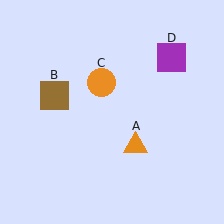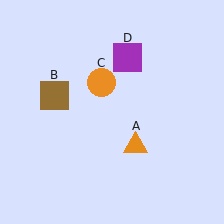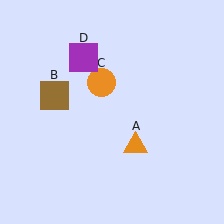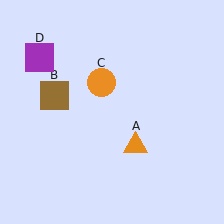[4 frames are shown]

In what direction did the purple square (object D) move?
The purple square (object D) moved left.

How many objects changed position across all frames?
1 object changed position: purple square (object D).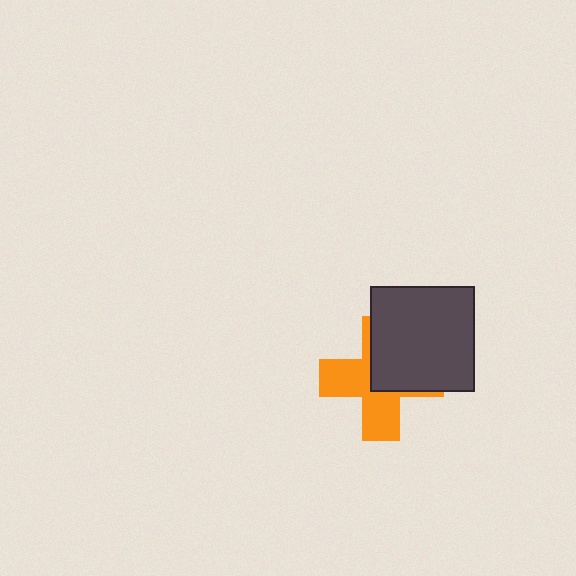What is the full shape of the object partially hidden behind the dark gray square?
The partially hidden object is an orange cross.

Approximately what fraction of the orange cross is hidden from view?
Roughly 46% of the orange cross is hidden behind the dark gray square.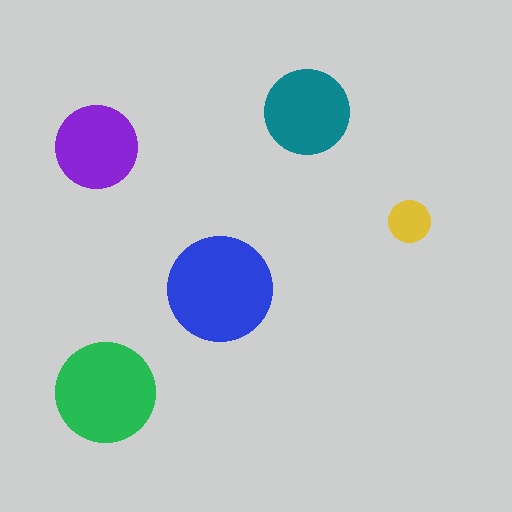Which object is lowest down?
The green circle is bottommost.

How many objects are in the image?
There are 5 objects in the image.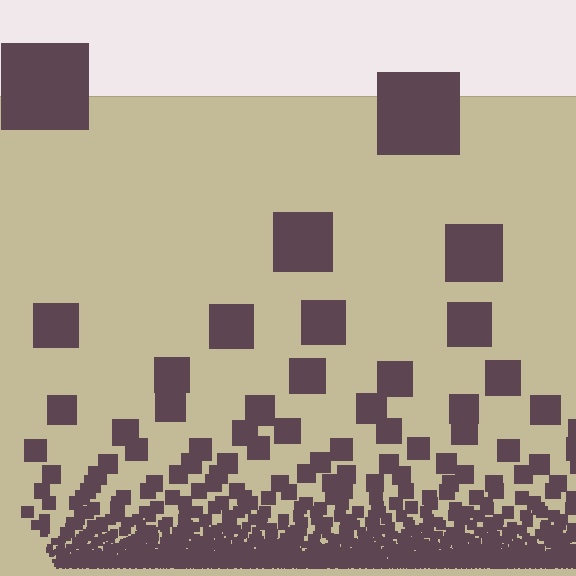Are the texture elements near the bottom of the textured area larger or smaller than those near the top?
Smaller. The gradient is inverted — elements near the bottom are smaller and denser.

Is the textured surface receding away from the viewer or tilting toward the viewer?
The surface appears to tilt toward the viewer. Texture elements get larger and sparser toward the top.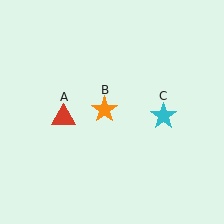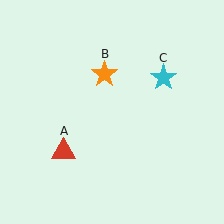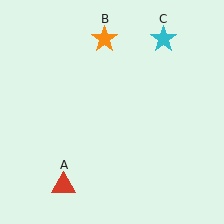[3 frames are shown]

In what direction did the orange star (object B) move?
The orange star (object B) moved up.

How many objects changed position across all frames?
3 objects changed position: red triangle (object A), orange star (object B), cyan star (object C).